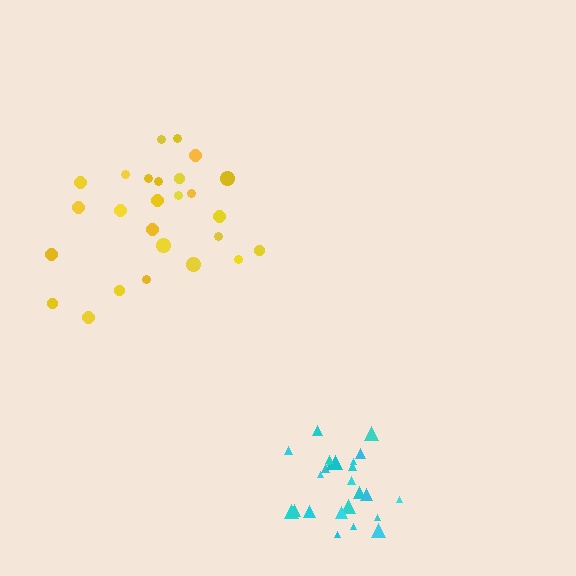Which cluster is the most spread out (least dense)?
Yellow.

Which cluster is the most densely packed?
Cyan.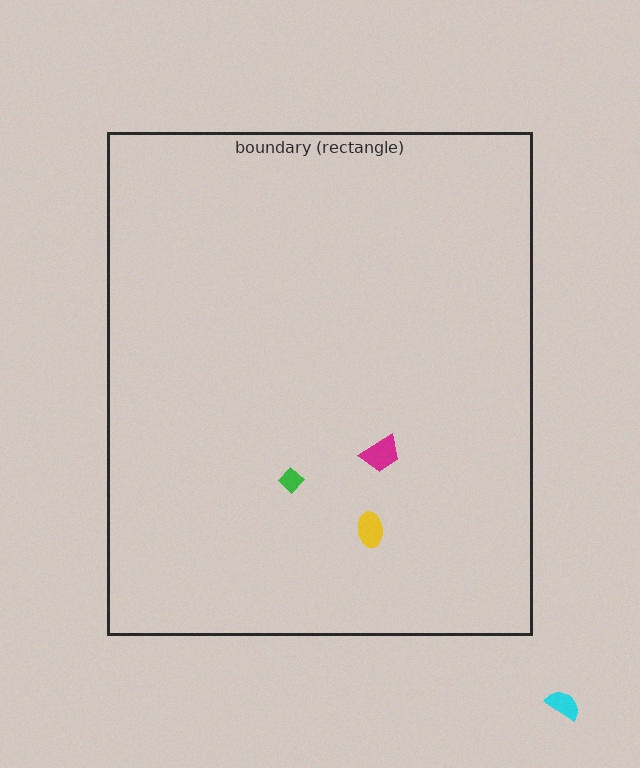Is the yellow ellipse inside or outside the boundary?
Inside.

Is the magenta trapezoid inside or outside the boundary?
Inside.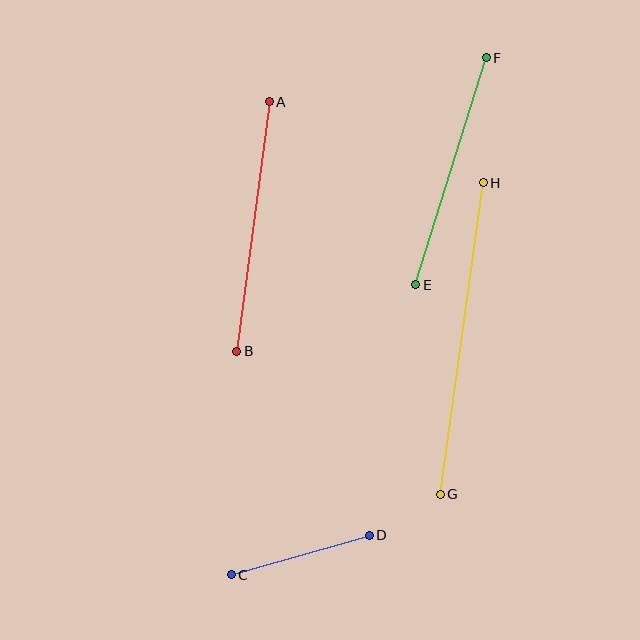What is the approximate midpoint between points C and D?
The midpoint is at approximately (300, 555) pixels.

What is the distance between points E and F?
The distance is approximately 238 pixels.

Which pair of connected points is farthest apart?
Points G and H are farthest apart.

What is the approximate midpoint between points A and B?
The midpoint is at approximately (253, 227) pixels.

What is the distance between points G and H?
The distance is approximately 314 pixels.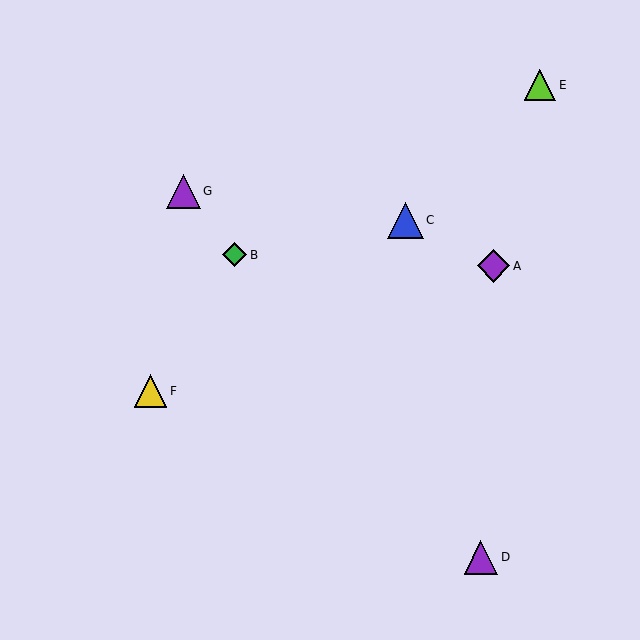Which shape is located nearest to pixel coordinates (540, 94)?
The lime triangle (labeled E) at (540, 85) is nearest to that location.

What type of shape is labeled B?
Shape B is a green diamond.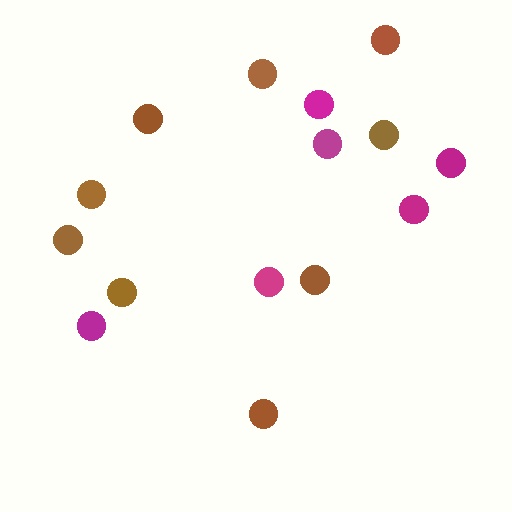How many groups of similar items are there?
There are 2 groups: one group of magenta circles (6) and one group of brown circles (9).